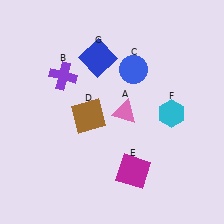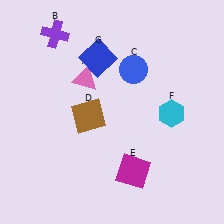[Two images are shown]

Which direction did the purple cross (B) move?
The purple cross (B) moved up.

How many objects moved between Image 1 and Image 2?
2 objects moved between the two images.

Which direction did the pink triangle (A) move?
The pink triangle (A) moved left.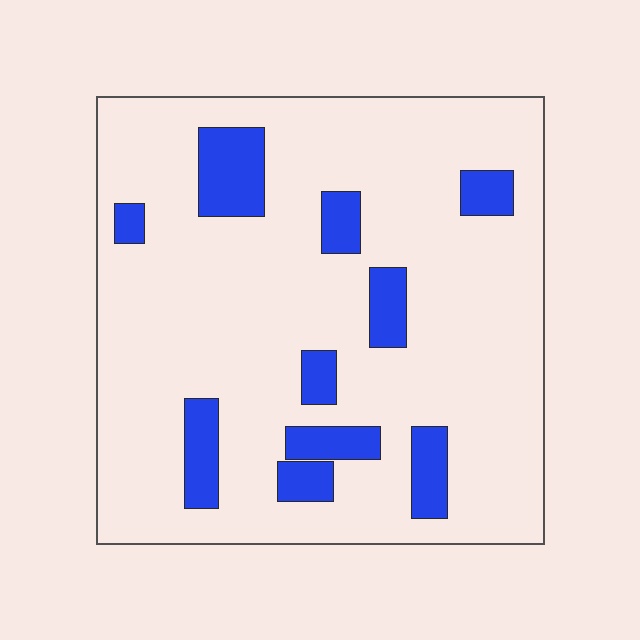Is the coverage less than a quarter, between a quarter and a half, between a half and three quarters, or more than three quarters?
Less than a quarter.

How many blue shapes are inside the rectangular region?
10.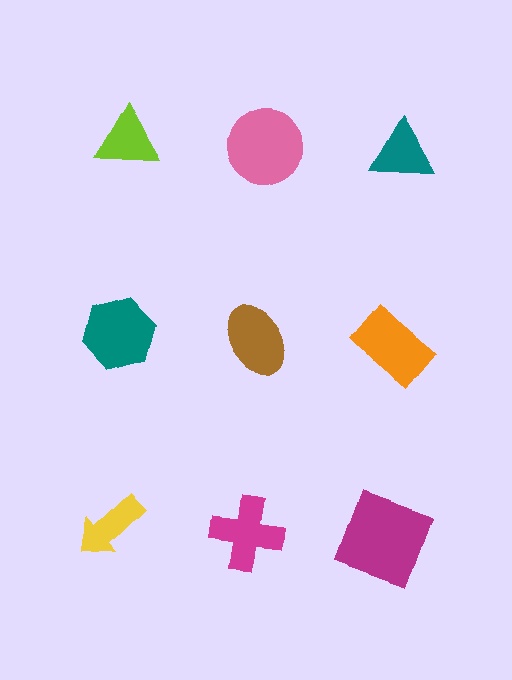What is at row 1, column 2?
A pink circle.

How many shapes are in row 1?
3 shapes.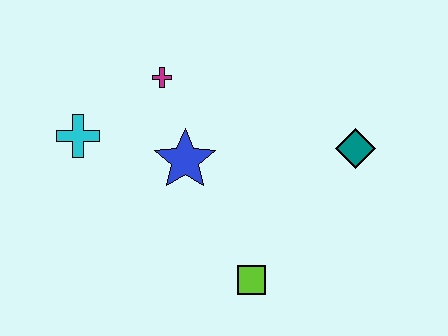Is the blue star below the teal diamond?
Yes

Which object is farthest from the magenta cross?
The lime square is farthest from the magenta cross.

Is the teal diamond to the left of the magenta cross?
No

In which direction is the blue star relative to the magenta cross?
The blue star is below the magenta cross.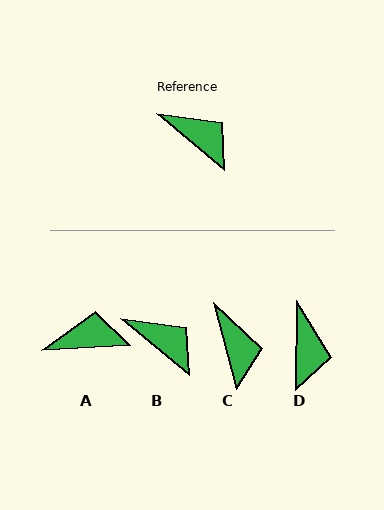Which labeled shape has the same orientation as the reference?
B.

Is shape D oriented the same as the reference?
No, it is off by about 51 degrees.